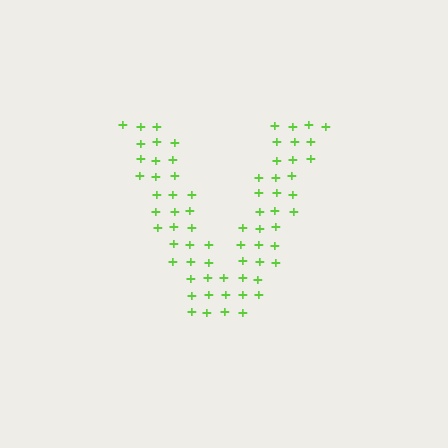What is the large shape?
The large shape is the letter V.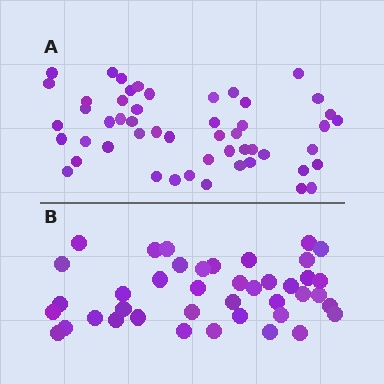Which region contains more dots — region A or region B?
Region A (the top region) has more dots.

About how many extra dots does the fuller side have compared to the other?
Region A has roughly 10 or so more dots than region B.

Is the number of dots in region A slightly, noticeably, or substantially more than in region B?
Region A has only slightly more — the two regions are fairly close. The ratio is roughly 1.2 to 1.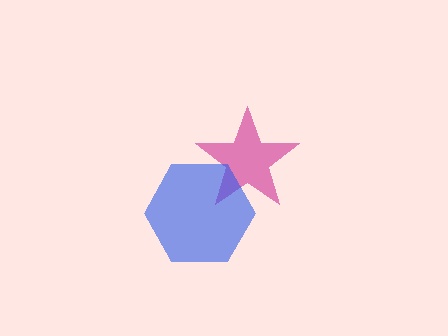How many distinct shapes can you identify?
There are 2 distinct shapes: a magenta star, a blue hexagon.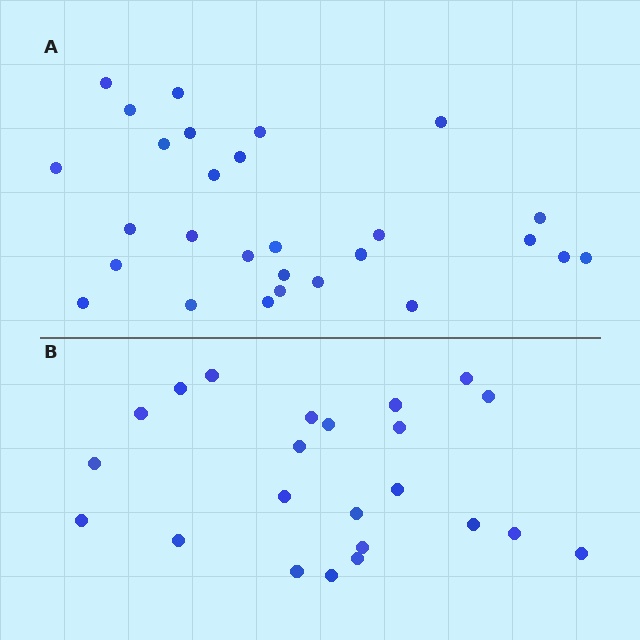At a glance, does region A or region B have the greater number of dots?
Region A (the top region) has more dots.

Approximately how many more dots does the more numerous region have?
Region A has about 5 more dots than region B.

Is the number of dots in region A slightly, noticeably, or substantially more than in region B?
Region A has only slightly more — the two regions are fairly close. The ratio is roughly 1.2 to 1.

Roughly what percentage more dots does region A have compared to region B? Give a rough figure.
About 20% more.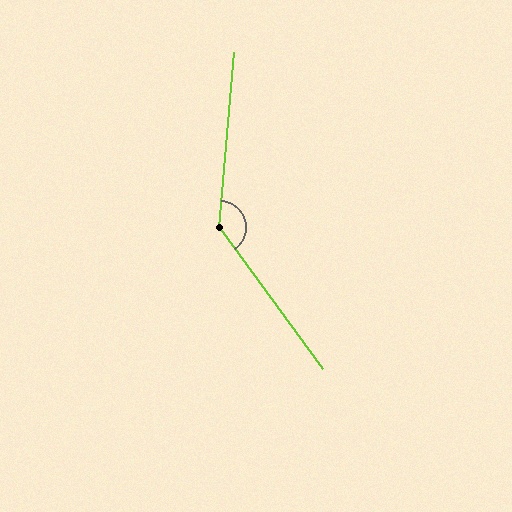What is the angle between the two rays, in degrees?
Approximately 139 degrees.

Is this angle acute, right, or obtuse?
It is obtuse.